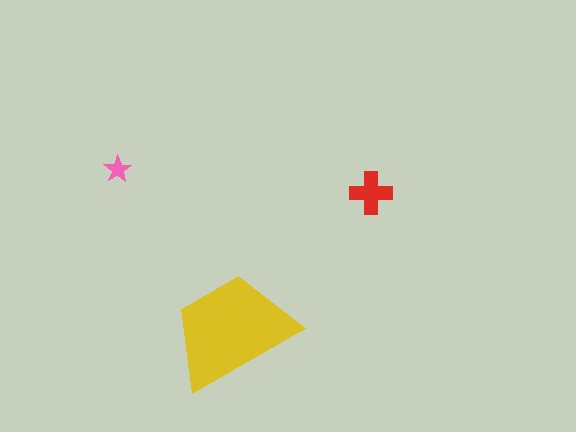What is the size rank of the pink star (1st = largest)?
3rd.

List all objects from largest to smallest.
The yellow trapezoid, the red cross, the pink star.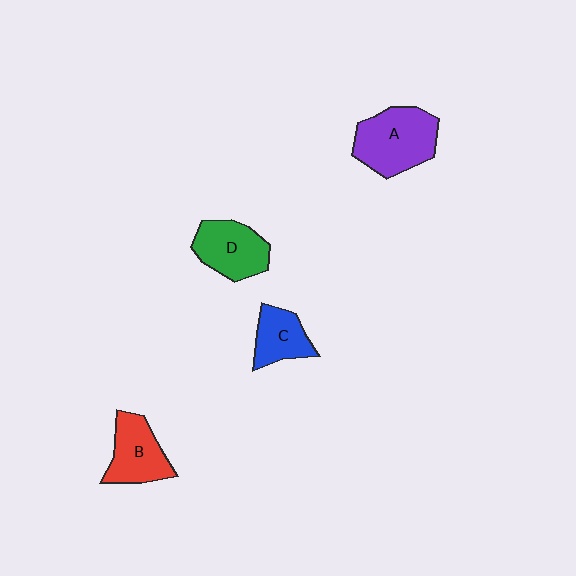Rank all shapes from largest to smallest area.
From largest to smallest: A (purple), D (green), B (red), C (blue).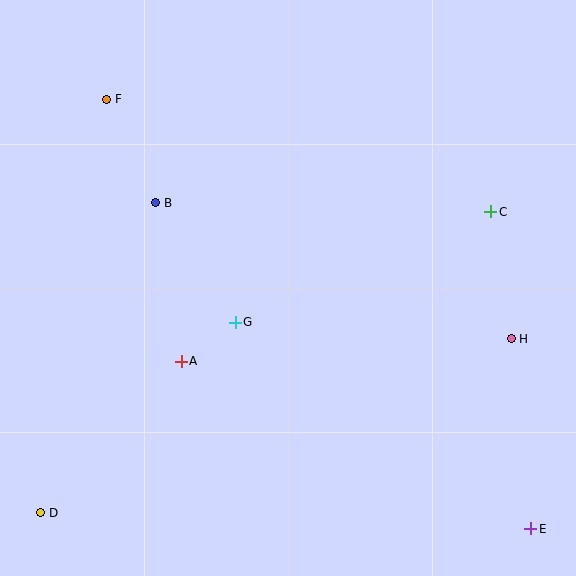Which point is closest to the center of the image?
Point G at (235, 322) is closest to the center.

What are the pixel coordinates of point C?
Point C is at (491, 212).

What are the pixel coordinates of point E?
Point E is at (531, 529).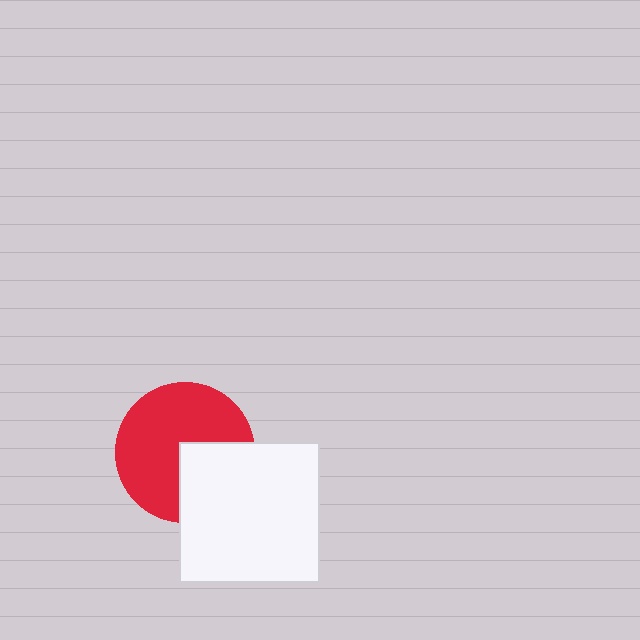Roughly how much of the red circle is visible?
Most of it is visible (roughly 67%).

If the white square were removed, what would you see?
You would see the complete red circle.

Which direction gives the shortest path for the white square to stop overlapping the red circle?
Moving toward the lower-right gives the shortest separation.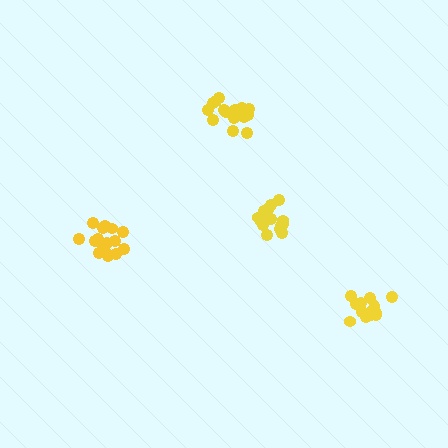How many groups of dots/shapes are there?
There are 4 groups.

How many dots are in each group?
Group 1: 16 dots, Group 2: 17 dots, Group 3: 16 dots, Group 4: 14 dots (63 total).